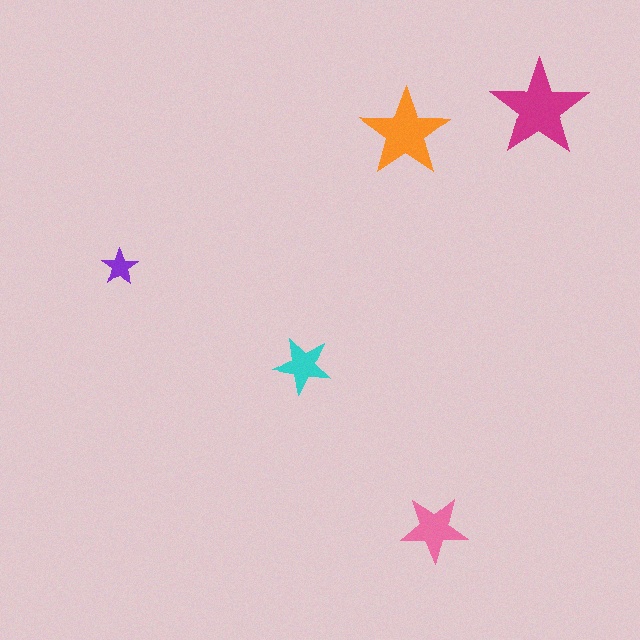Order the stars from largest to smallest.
the magenta one, the orange one, the pink one, the cyan one, the purple one.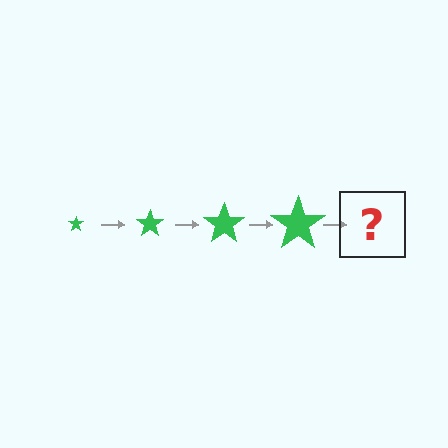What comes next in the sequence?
The next element should be a green star, larger than the previous one.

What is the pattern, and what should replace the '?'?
The pattern is that the star gets progressively larger each step. The '?' should be a green star, larger than the previous one.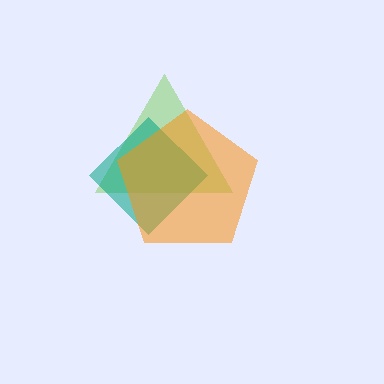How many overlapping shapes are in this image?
There are 3 overlapping shapes in the image.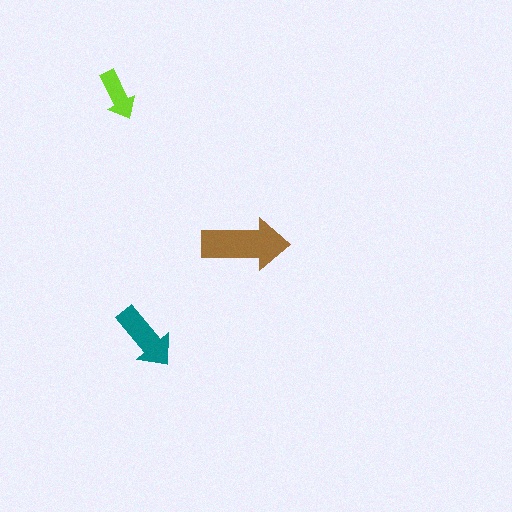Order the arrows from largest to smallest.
the brown one, the teal one, the lime one.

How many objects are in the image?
There are 3 objects in the image.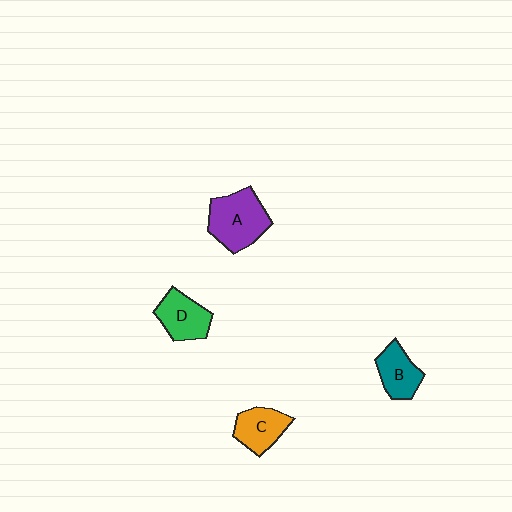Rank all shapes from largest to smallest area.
From largest to smallest: A (purple), D (green), C (orange), B (teal).